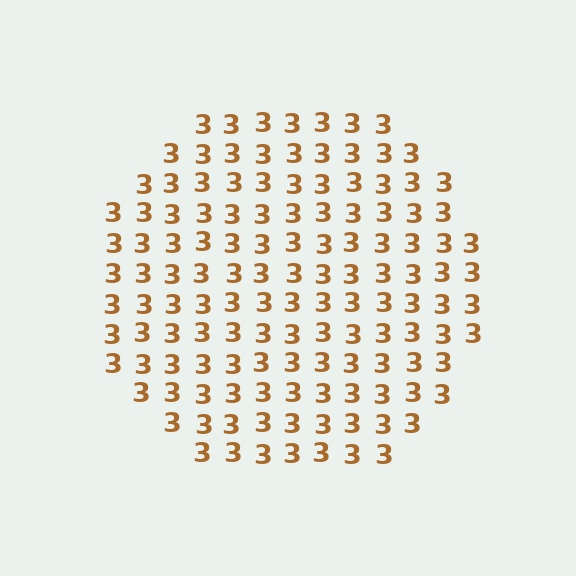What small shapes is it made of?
It is made of small digit 3's.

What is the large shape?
The large shape is a circle.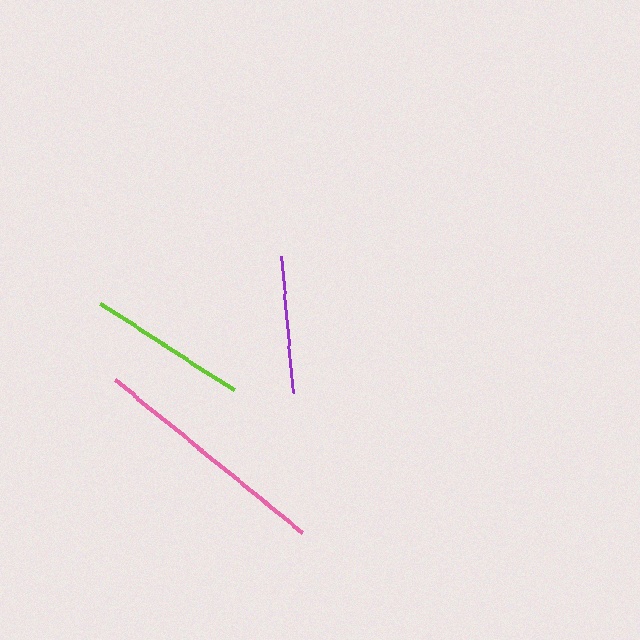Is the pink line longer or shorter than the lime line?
The pink line is longer than the lime line.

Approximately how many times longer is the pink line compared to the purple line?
The pink line is approximately 1.8 times the length of the purple line.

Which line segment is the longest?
The pink line is the longest at approximately 241 pixels.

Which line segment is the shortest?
The purple line is the shortest at approximately 137 pixels.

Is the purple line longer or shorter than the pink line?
The pink line is longer than the purple line.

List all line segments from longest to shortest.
From longest to shortest: pink, lime, purple.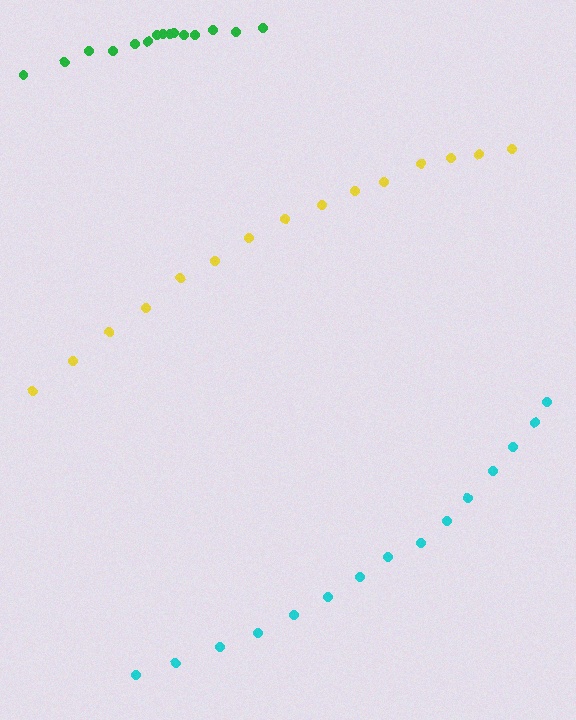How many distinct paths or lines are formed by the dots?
There are 3 distinct paths.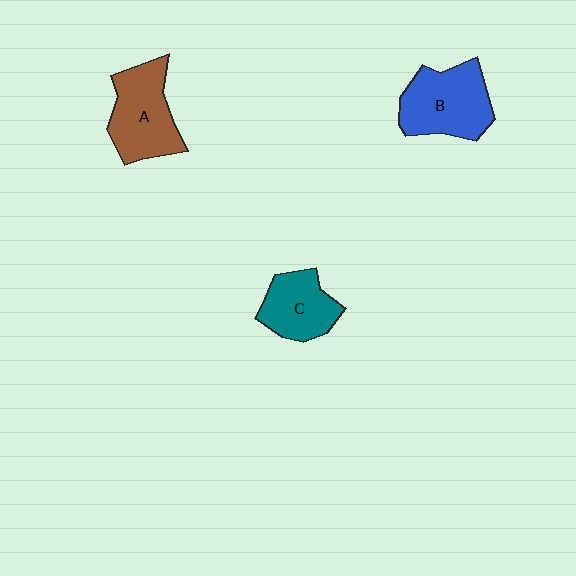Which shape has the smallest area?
Shape C (teal).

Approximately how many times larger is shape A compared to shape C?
Approximately 1.3 times.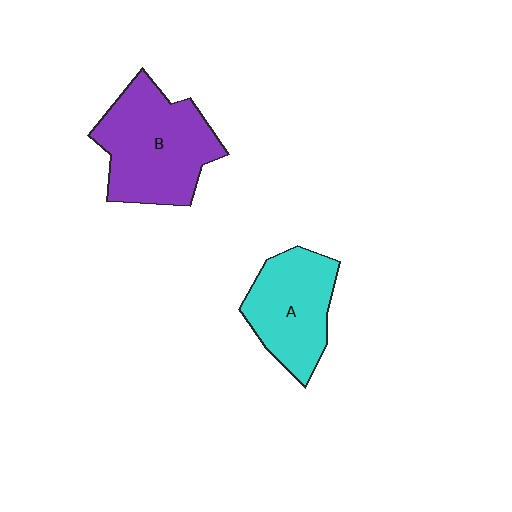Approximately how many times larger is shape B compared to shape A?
Approximately 1.3 times.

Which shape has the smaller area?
Shape A (cyan).